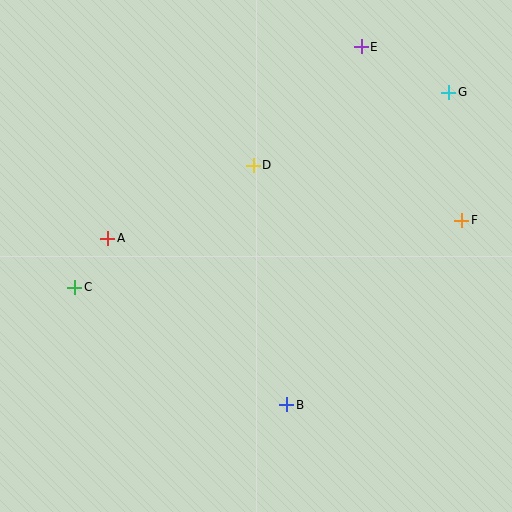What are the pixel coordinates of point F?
Point F is at (462, 220).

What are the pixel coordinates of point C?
Point C is at (75, 287).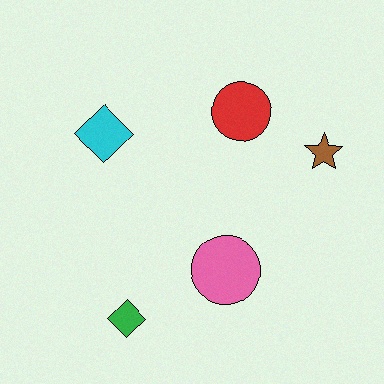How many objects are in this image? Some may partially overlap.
There are 5 objects.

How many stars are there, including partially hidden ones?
There is 1 star.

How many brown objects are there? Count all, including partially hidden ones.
There is 1 brown object.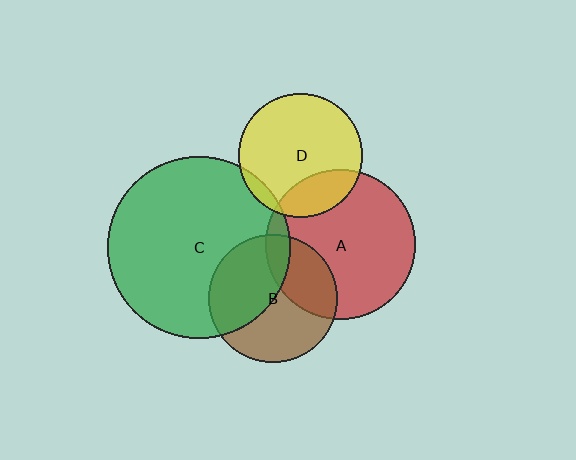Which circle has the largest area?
Circle C (green).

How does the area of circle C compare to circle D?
Approximately 2.2 times.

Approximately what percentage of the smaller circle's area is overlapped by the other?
Approximately 45%.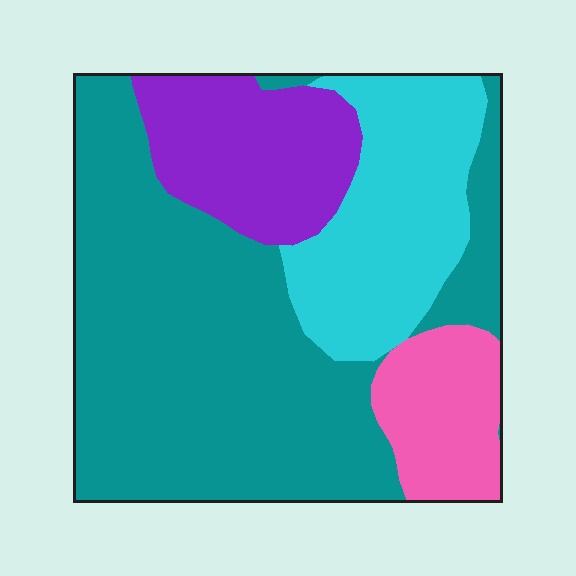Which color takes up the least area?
Pink, at roughly 10%.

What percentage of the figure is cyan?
Cyan covers about 20% of the figure.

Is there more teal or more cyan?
Teal.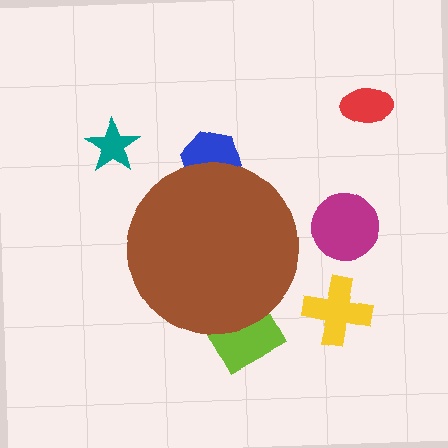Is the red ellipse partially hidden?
No, the red ellipse is fully visible.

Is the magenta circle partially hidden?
No, the magenta circle is fully visible.